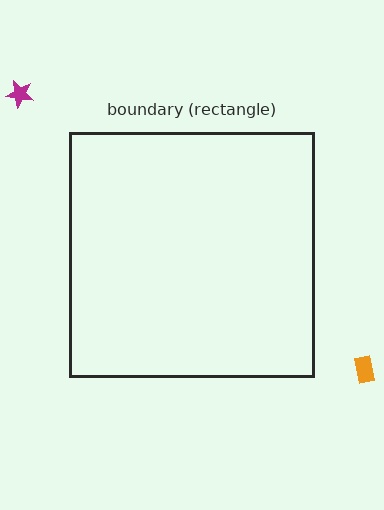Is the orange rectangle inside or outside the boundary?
Outside.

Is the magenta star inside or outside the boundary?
Outside.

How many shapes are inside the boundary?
0 inside, 2 outside.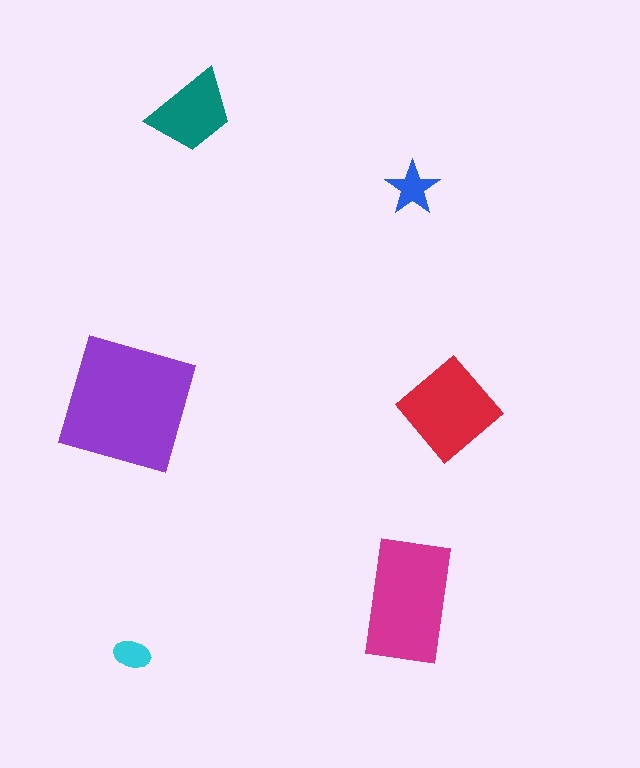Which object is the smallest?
The cyan ellipse.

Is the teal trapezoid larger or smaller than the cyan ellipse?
Larger.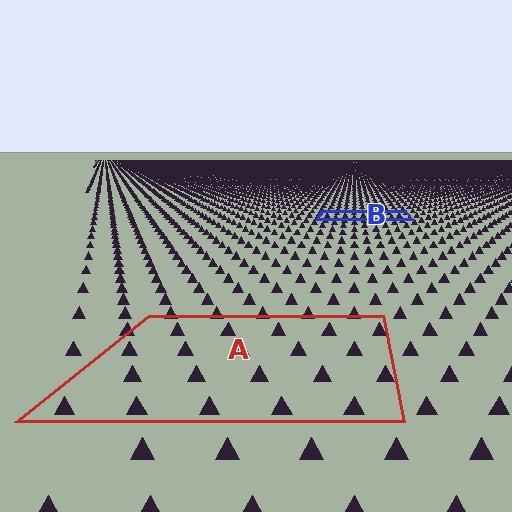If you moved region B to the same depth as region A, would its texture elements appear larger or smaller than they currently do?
They would appear larger. At a closer depth, the same texture elements are projected at a bigger on-screen size.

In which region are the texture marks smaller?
The texture marks are smaller in region B, because it is farther away.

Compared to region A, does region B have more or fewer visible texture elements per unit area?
Region B has more texture elements per unit area — they are packed more densely because it is farther away.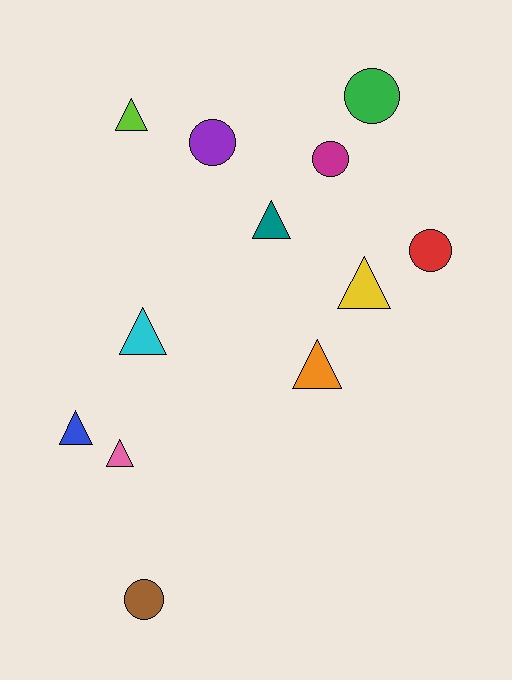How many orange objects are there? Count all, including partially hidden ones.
There is 1 orange object.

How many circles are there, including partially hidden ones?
There are 5 circles.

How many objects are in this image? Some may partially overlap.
There are 12 objects.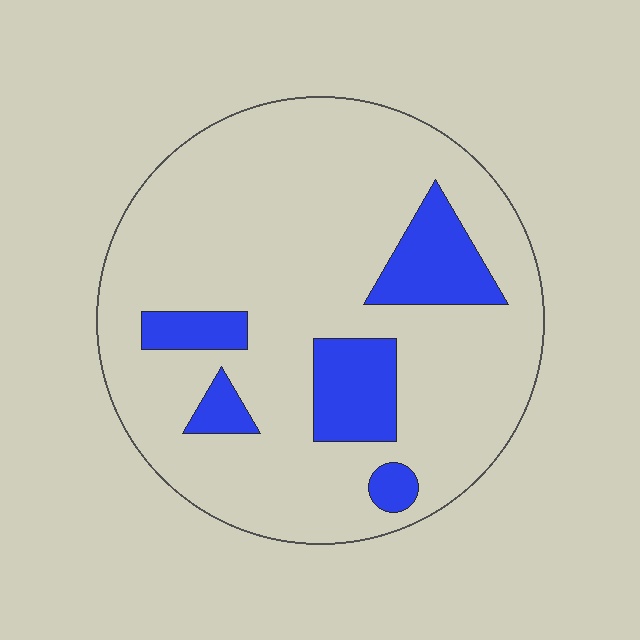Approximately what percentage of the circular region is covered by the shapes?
Approximately 15%.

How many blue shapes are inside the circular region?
5.